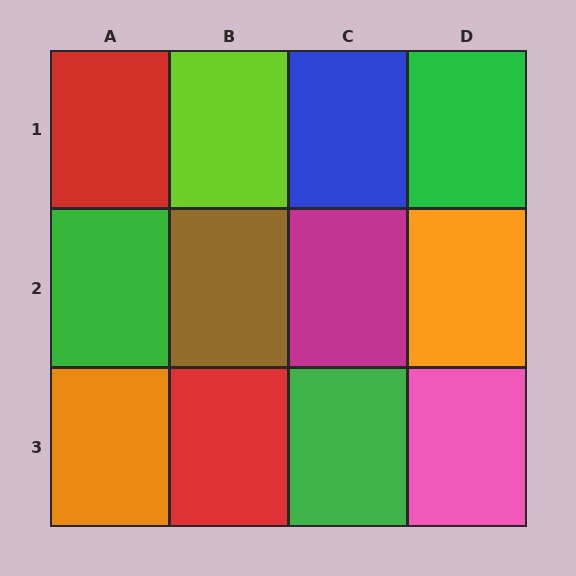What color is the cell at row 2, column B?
Brown.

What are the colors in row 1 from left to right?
Red, lime, blue, green.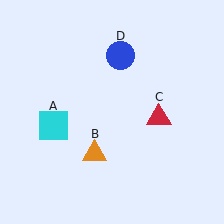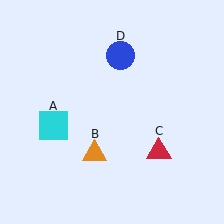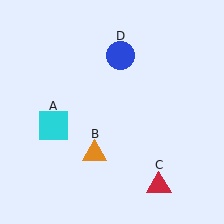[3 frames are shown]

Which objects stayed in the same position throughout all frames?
Cyan square (object A) and orange triangle (object B) and blue circle (object D) remained stationary.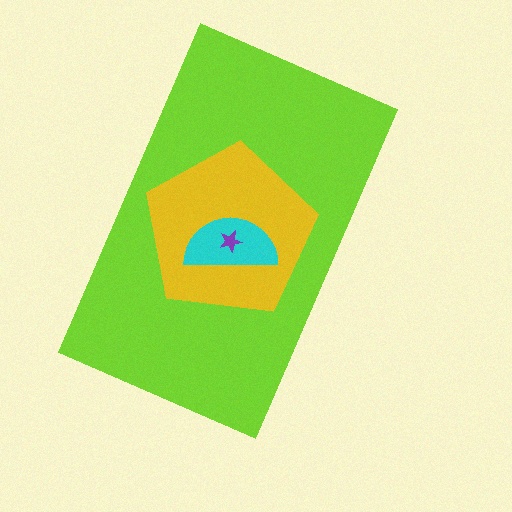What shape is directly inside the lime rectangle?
The yellow pentagon.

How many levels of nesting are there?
4.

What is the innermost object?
The purple star.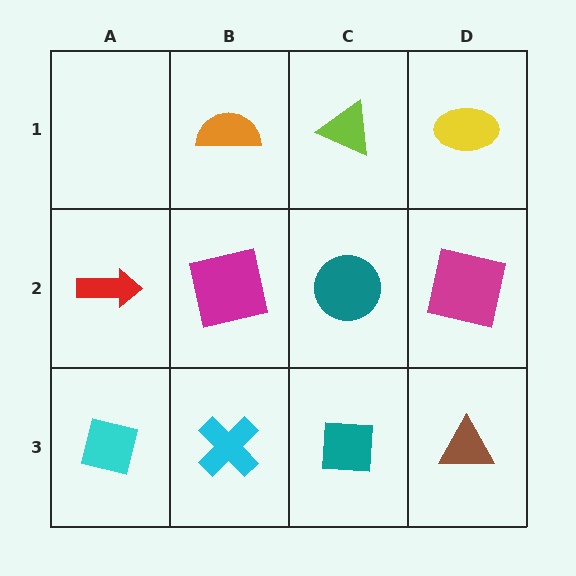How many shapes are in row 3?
4 shapes.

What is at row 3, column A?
A cyan square.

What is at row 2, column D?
A magenta square.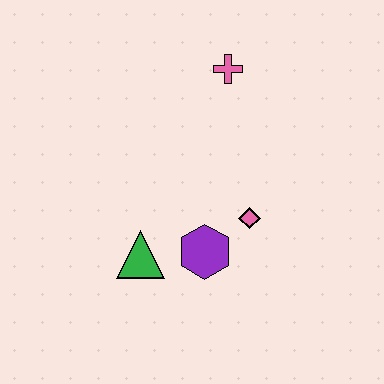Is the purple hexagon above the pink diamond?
No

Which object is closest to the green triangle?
The purple hexagon is closest to the green triangle.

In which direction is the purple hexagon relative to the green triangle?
The purple hexagon is to the right of the green triangle.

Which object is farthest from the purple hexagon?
The pink cross is farthest from the purple hexagon.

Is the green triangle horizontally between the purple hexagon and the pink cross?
No